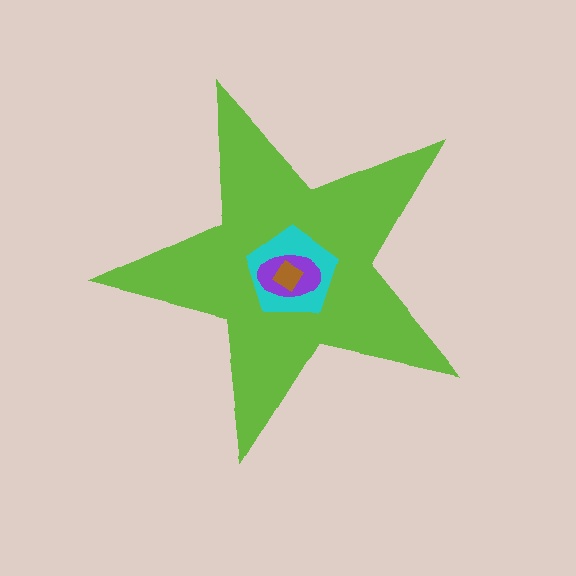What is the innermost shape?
The brown diamond.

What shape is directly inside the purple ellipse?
The brown diamond.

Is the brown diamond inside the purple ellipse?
Yes.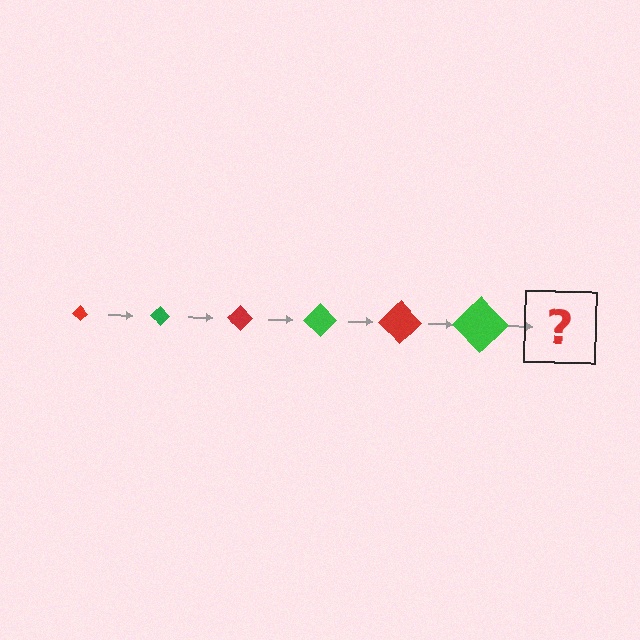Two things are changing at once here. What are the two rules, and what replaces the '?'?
The two rules are that the diamond grows larger each step and the color cycles through red and green. The '?' should be a red diamond, larger than the previous one.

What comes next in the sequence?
The next element should be a red diamond, larger than the previous one.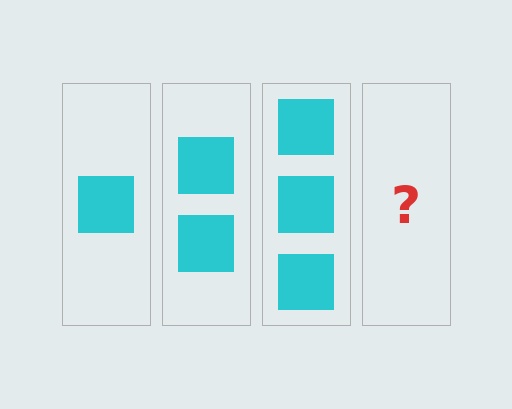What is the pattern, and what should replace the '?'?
The pattern is that each step adds one more square. The '?' should be 4 squares.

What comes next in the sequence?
The next element should be 4 squares.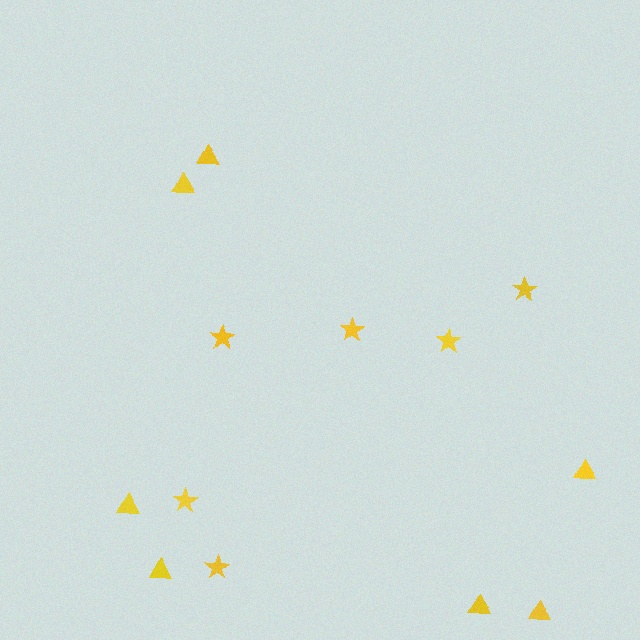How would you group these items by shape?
There are 2 groups: one group of triangles (7) and one group of stars (6).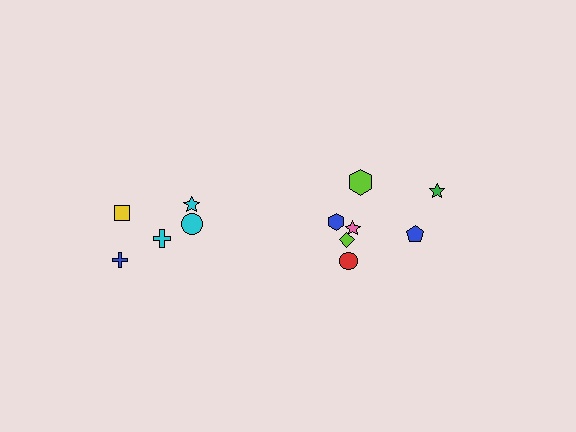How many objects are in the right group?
There are 7 objects.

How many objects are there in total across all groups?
There are 12 objects.